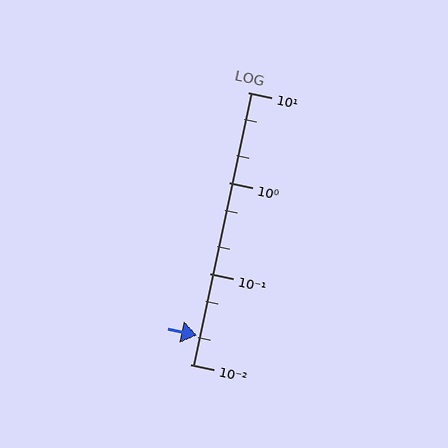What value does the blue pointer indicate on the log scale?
The pointer indicates approximately 0.021.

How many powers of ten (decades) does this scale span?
The scale spans 3 decades, from 0.01 to 10.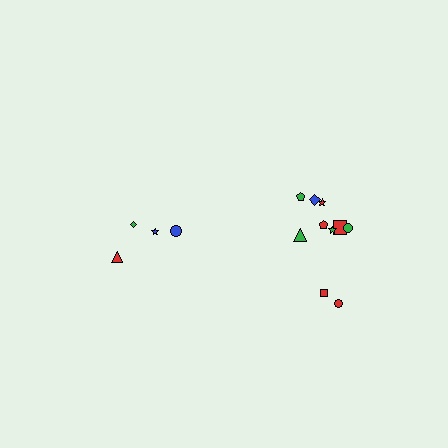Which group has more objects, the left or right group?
The right group.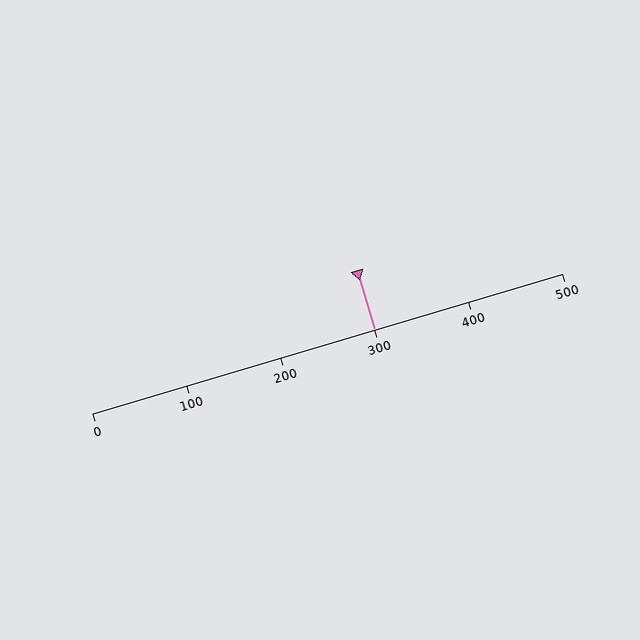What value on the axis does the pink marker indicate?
The marker indicates approximately 300.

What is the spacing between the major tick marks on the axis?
The major ticks are spaced 100 apart.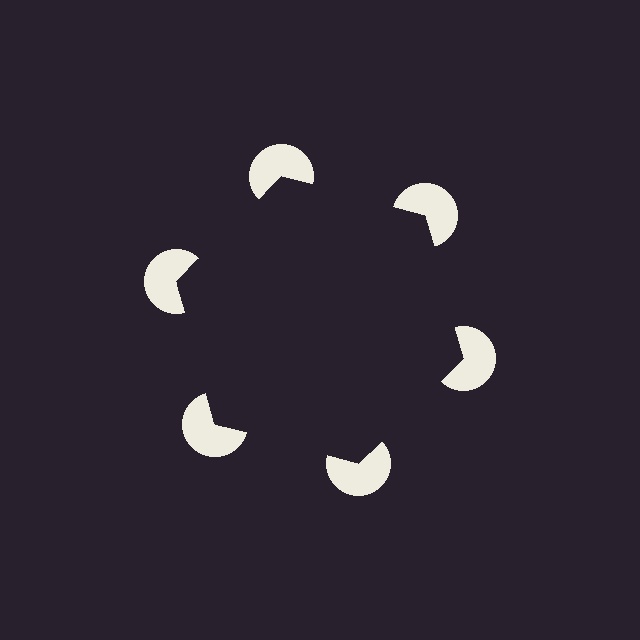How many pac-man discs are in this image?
There are 6 — one at each vertex of the illusory hexagon.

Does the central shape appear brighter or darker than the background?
It typically appears slightly darker than the background, even though no actual brightness change is drawn.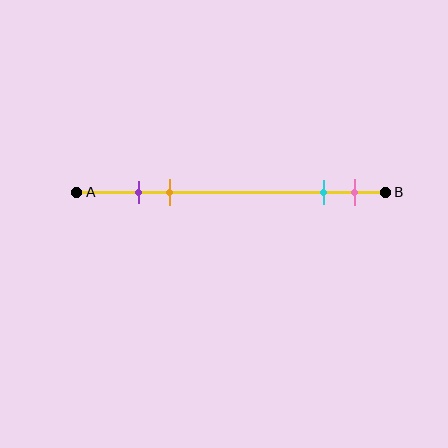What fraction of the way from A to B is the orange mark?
The orange mark is approximately 30% (0.3) of the way from A to B.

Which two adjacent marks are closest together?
The purple and orange marks are the closest adjacent pair.